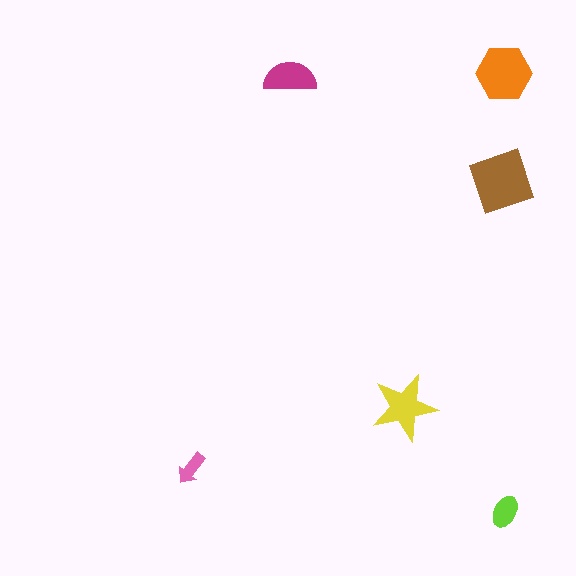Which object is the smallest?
The pink arrow.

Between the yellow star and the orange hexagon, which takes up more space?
The orange hexagon.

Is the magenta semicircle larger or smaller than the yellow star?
Smaller.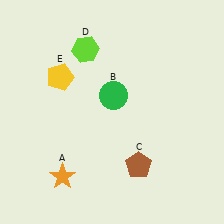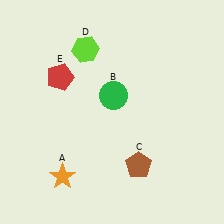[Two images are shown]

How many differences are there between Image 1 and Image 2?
There is 1 difference between the two images.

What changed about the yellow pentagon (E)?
In Image 1, E is yellow. In Image 2, it changed to red.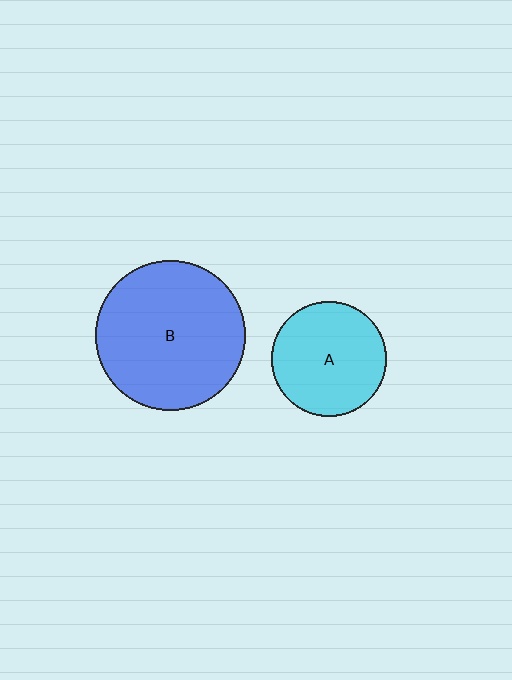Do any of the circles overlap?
No, none of the circles overlap.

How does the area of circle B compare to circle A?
Approximately 1.7 times.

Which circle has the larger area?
Circle B (blue).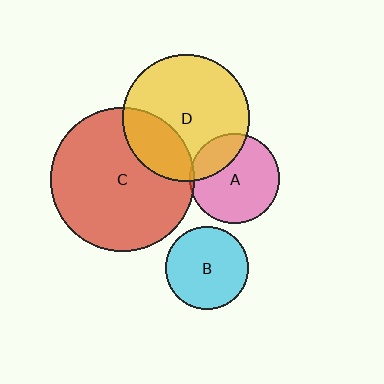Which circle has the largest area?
Circle C (red).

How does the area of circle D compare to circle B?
Approximately 2.3 times.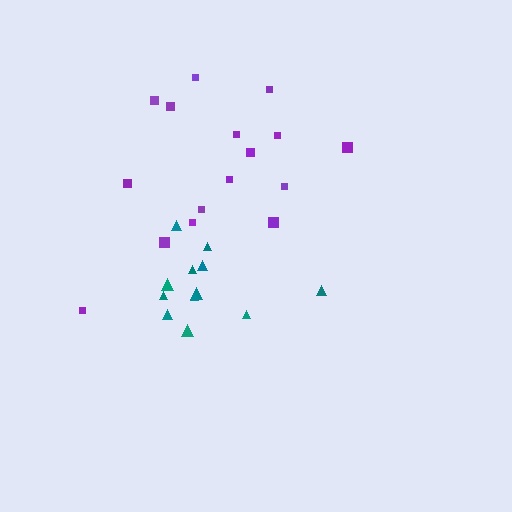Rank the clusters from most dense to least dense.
teal, purple.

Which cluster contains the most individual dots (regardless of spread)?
Purple (16).